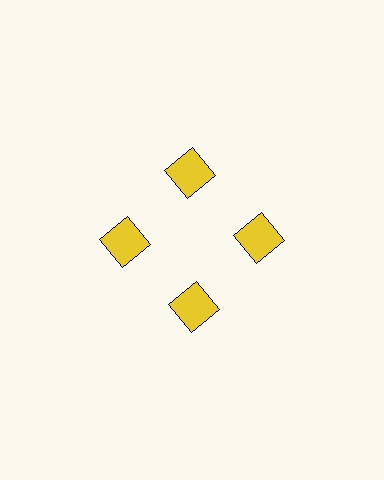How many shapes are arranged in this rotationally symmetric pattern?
There are 4 shapes, arranged in 4 groups of 1.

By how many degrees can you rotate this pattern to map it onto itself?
The pattern maps onto itself every 90 degrees of rotation.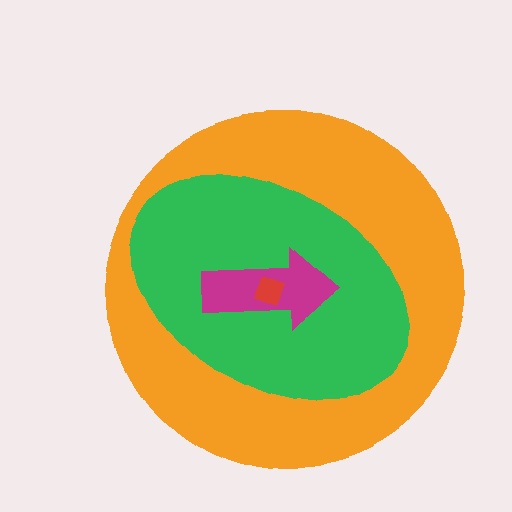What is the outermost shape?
The orange circle.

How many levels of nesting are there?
4.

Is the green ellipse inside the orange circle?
Yes.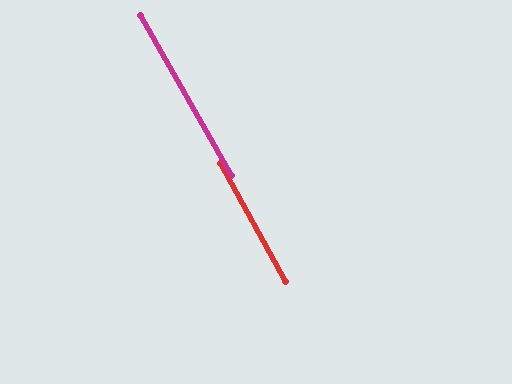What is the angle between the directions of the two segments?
Approximately 1 degree.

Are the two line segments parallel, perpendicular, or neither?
Parallel — their directions differ by only 0.9°.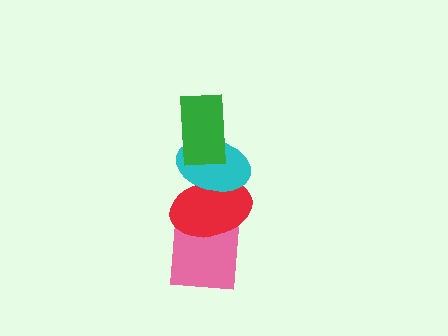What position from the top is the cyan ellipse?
The cyan ellipse is 2nd from the top.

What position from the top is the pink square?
The pink square is 4th from the top.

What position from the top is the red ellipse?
The red ellipse is 3rd from the top.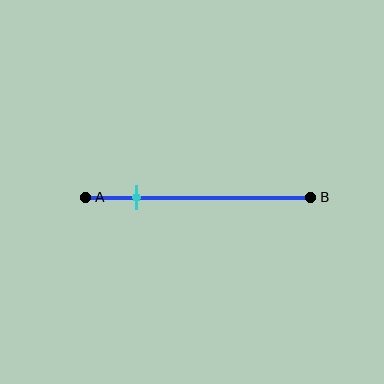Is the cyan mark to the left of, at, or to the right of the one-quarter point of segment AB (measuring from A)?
The cyan mark is approximately at the one-quarter point of segment AB.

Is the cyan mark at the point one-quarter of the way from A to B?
Yes, the mark is approximately at the one-quarter point.